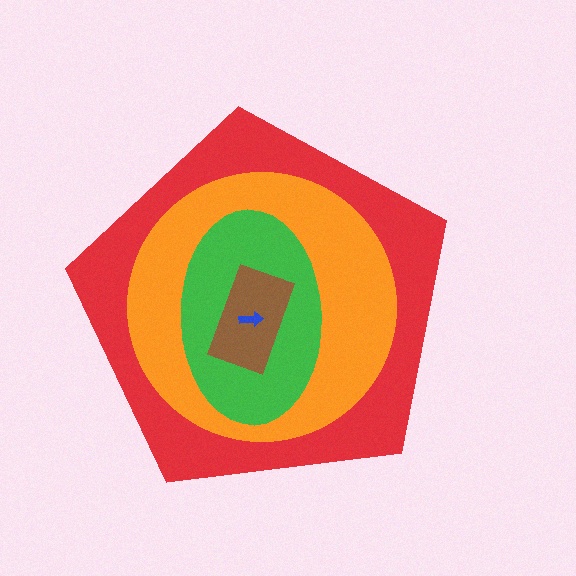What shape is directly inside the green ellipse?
The brown rectangle.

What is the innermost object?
The blue arrow.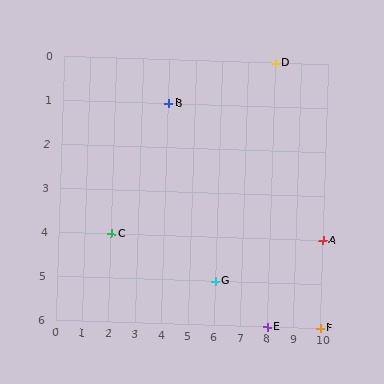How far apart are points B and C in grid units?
Points B and C are 2 columns and 3 rows apart (about 3.6 grid units diagonally).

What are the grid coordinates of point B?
Point B is at grid coordinates (4, 1).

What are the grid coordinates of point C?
Point C is at grid coordinates (2, 4).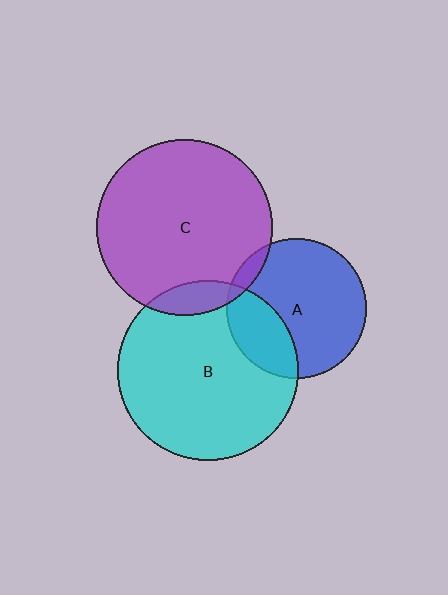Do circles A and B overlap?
Yes.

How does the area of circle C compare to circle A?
Approximately 1.6 times.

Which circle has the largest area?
Circle B (cyan).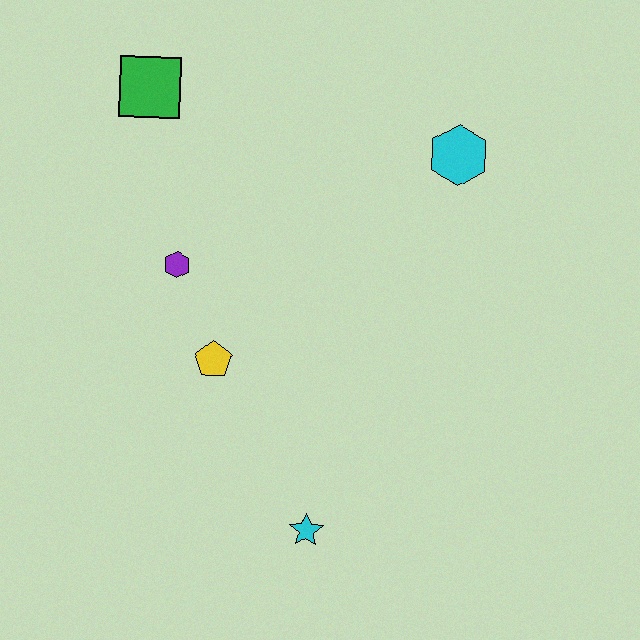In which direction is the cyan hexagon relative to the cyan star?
The cyan hexagon is above the cyan star.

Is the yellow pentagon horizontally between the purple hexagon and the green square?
No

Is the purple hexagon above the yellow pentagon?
Yes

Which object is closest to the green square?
The purple hexagon is closest to the green square.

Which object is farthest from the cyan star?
The green square is farthest from the cyan star.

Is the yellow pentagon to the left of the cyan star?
Yes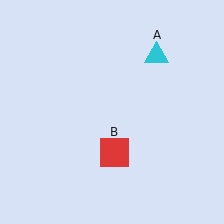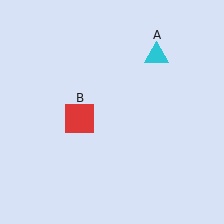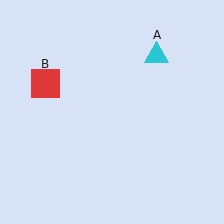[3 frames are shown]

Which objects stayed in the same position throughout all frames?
Cyan triangle (object A) remained stationary.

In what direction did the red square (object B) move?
The red square (object B) moved up and to the left.